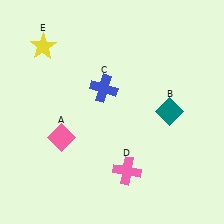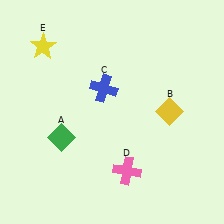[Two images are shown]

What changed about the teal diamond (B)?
In Image 1, B is teal. In Image 2, it changed to yellow.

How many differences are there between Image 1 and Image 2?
There are 2 differences between the two images.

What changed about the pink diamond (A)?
In Image 1, A is pink. In Image 2, it changed to green.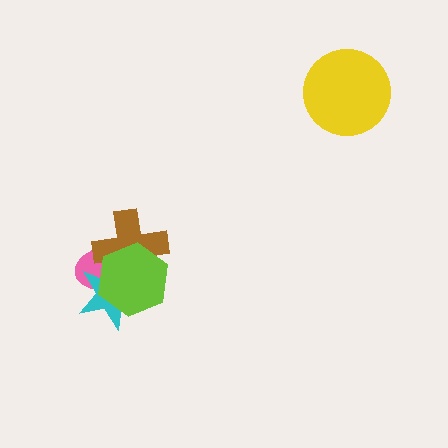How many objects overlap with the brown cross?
3 objects overlap with the brown cross.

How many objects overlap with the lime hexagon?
3 objects overlap with the lime hexagon.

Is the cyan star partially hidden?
Yes, it is partially covered by another shape.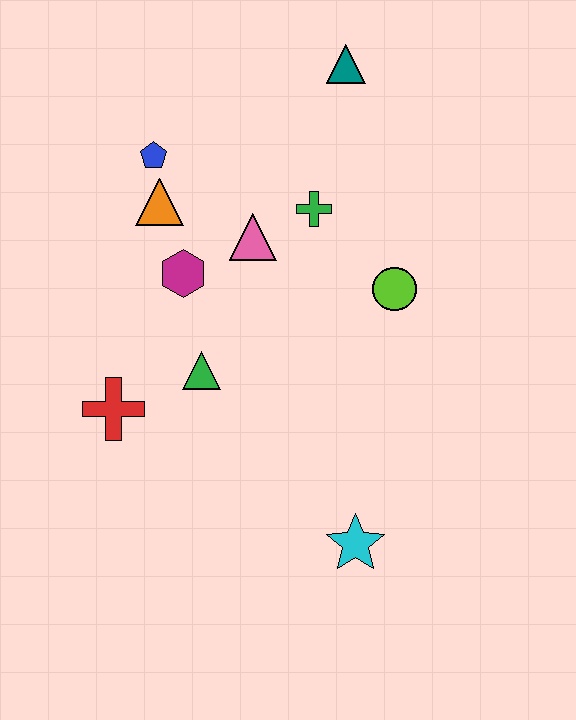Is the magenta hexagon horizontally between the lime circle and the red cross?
Yes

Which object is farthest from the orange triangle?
The cyan star is farthest from the orange triangle.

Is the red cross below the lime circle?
Yes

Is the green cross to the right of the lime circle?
No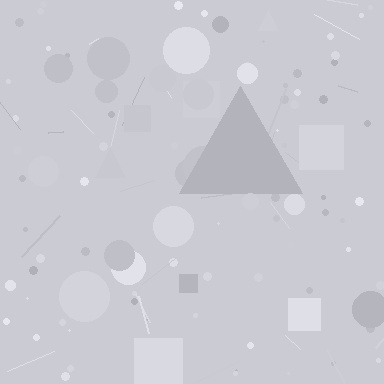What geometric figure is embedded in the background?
A triangle is embedded in the background.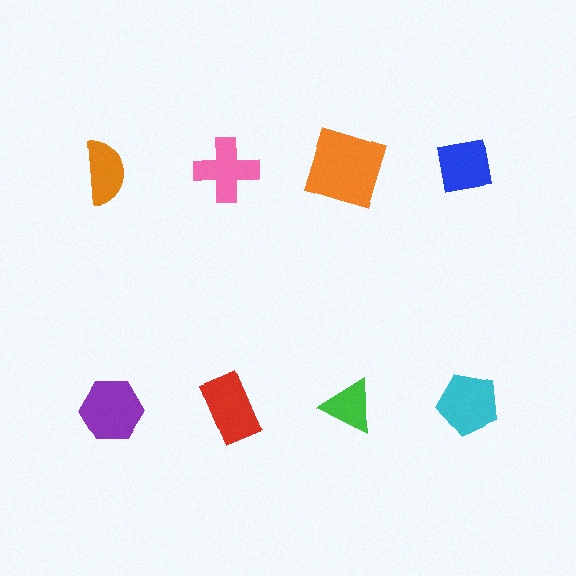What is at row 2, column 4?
A cyan pentagon.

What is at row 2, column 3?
A green triangle.